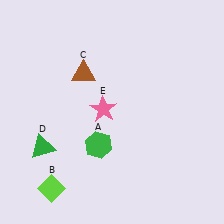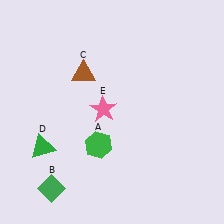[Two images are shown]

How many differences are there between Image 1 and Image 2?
There is 1 difference between the two images.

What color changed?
The diamond (B) changed from lime in Image 1 to green in Image 2.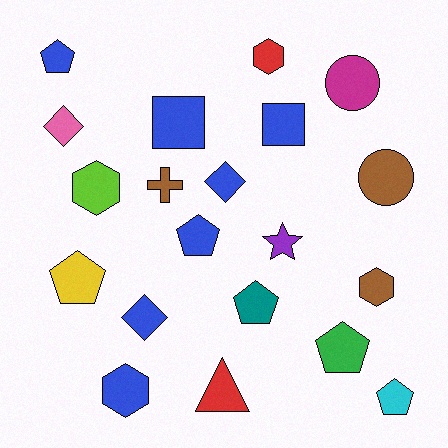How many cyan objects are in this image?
There is 1 cyan object.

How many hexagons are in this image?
There are 4 hexagons.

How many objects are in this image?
There are 20 objects.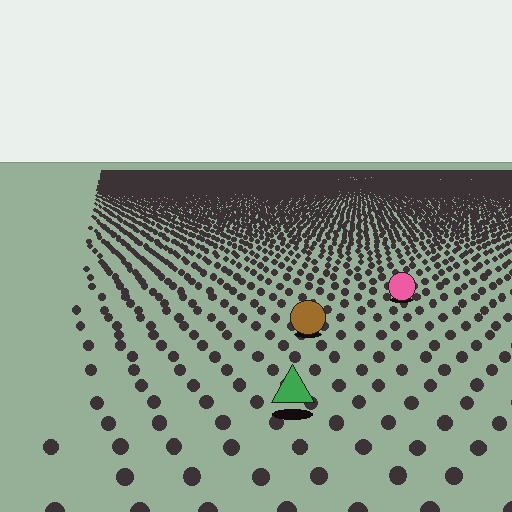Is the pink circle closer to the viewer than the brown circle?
No. The brown circle is closer — you can tell from the texture gradient: the ground texture is coarser near it.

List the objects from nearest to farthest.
From nearest to farthest: the green triangle, the brown circle, the pink circle.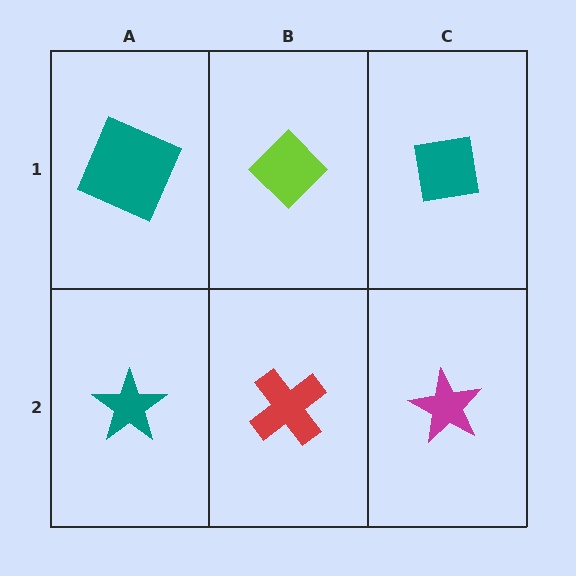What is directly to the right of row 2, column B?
A magenta star.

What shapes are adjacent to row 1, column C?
A magenta star (row 2, column C), a lime diamond (row 1, column B).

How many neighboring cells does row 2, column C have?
2.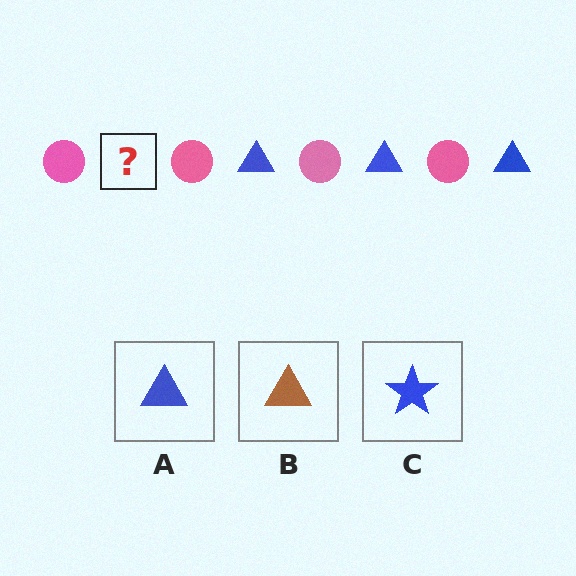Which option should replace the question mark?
Option A.